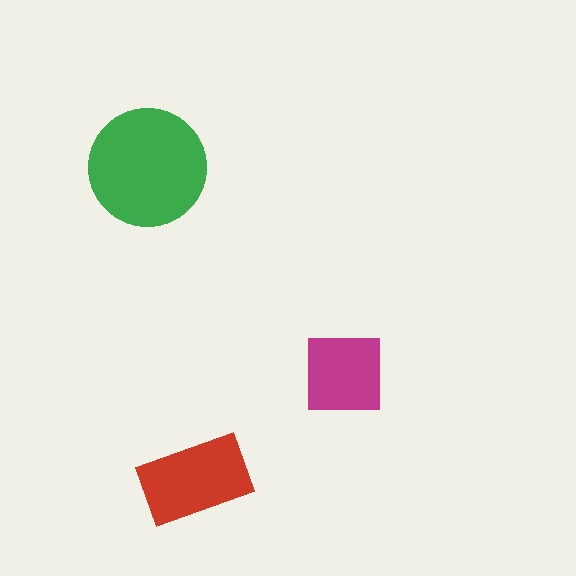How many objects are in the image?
There are 3 objects in the image.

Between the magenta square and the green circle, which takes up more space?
The green circle.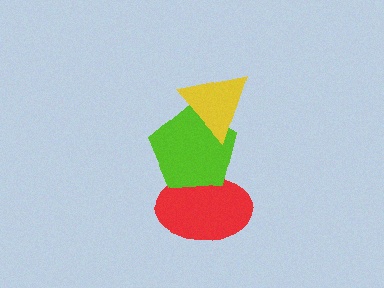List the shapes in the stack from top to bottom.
From top to bottom: the yellow triangle, the lime pentagon, the red ellipse.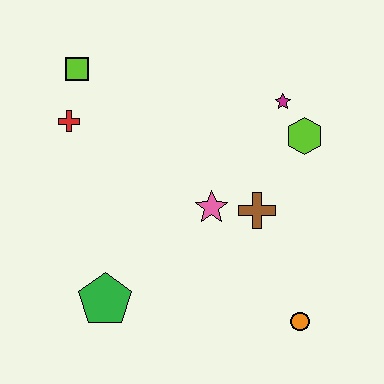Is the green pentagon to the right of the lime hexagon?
No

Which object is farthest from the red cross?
The orange circle is farthest from the red cross.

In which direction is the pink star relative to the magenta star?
The pink star is below the magenta star.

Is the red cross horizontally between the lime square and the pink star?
No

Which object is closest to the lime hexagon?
The magenta star is closest to the lime hexagon.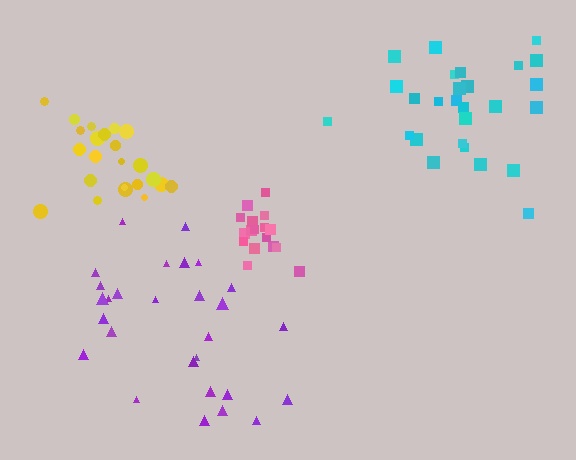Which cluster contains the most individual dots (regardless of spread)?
Purple (28).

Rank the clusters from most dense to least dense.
pink, yellow, purple, cyan.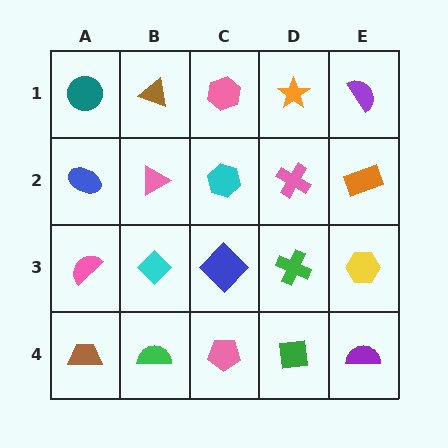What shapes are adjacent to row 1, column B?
A pink triangle (row 2, column B), a teal circle (row 1, column A), a pink hexagon (row 1, column C).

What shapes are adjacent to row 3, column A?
A blue ellipse (row 2, column A), a brown trapezoid (row 4, column A), a cyan diamond (row 3, column B).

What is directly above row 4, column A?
A pink semicircle.